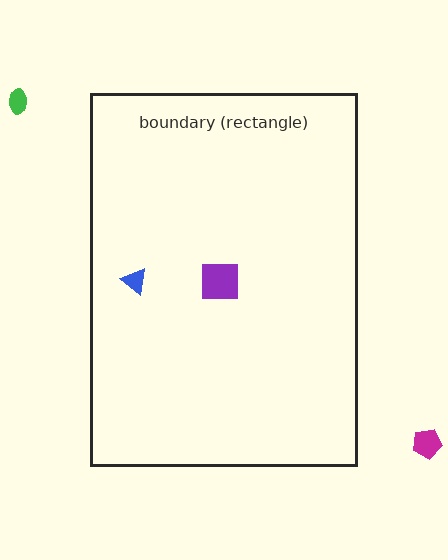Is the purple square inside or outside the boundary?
Inside.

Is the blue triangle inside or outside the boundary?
Inside.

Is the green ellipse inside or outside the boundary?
Outside.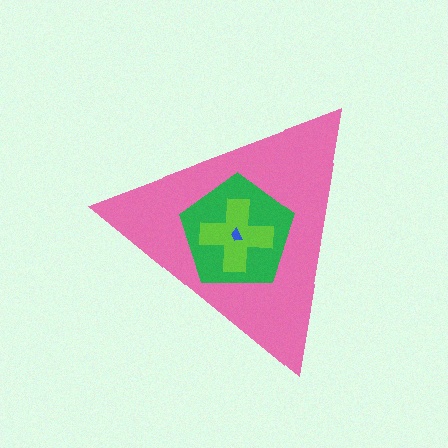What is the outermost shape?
The pink triangle.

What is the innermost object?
The blue trapezoid.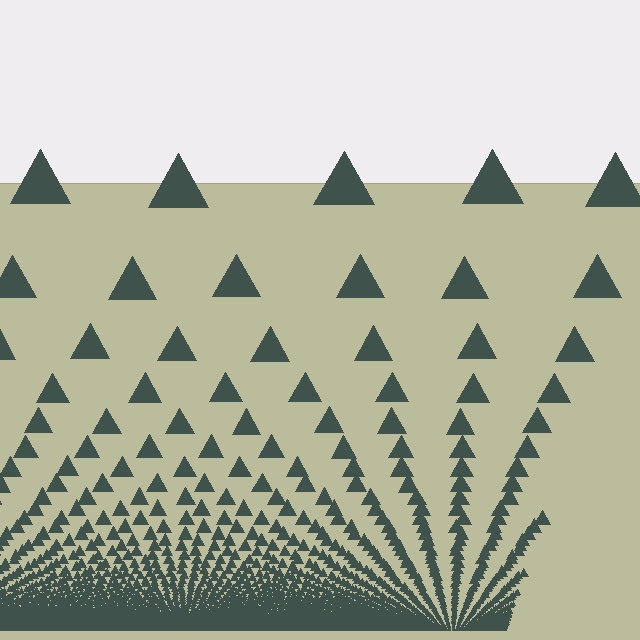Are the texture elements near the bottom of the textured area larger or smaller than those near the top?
Smaller. The gradient is inverted — elements near the bottom are smaller and denser.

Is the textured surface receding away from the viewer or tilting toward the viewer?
The surface appears to tilt toward the viewer. Texture elements get larger and sparser toward the top.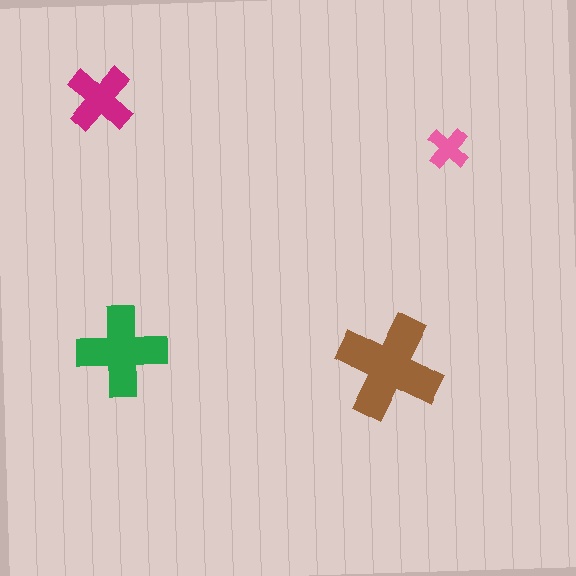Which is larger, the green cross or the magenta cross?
The green one.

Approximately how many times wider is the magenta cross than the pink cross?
About 1.5 times wider.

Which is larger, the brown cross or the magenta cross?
The brown one.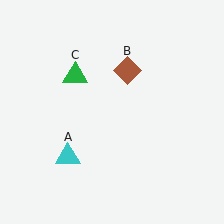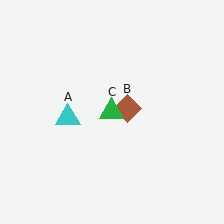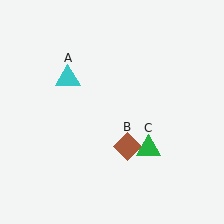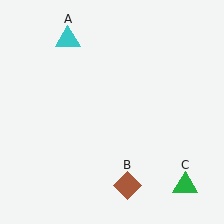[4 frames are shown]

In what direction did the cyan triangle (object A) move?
The cyan triangle (object A) moved up.